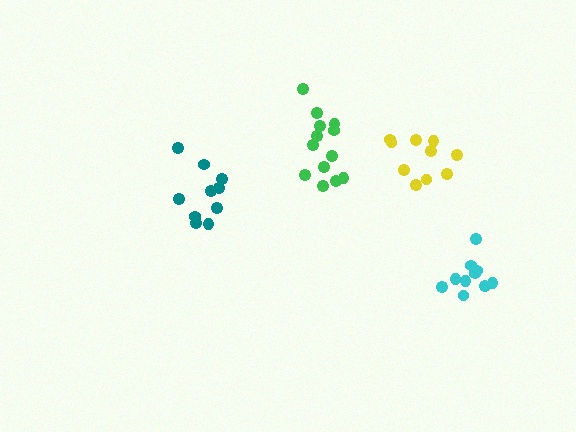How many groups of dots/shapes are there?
There are 4 groups.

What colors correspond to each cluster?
The clusters are colored: green, yellow, teal, cyan.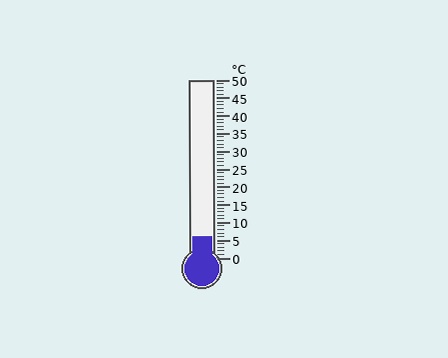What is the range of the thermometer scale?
The thermometer scale ranges from 0°C to 50°C.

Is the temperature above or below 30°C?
The temperature is below 30°C.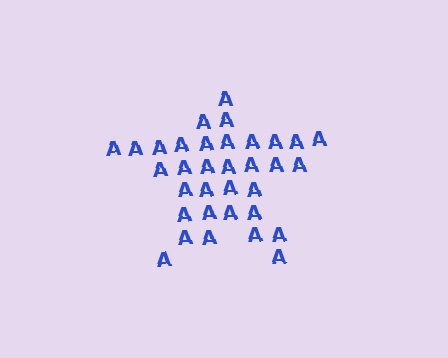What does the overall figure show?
The overall figure shows a star.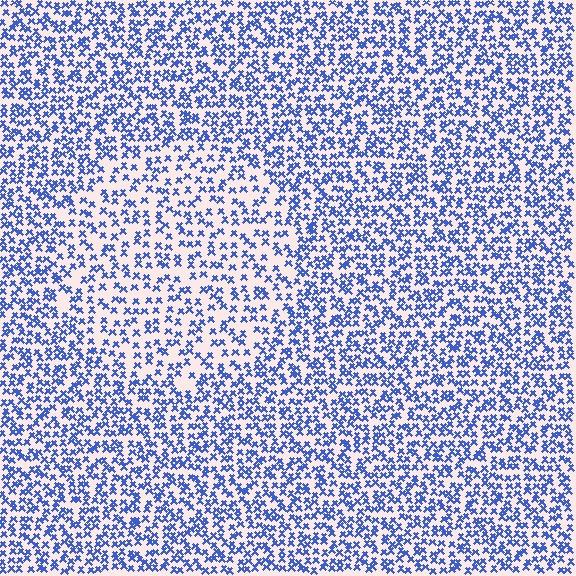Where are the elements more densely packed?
The elements are more densely packed outside the circle boundary.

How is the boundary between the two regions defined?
The boundary is defined by a change in element density (approximately 1.7x ratio). All elements are the same color, size, and shape.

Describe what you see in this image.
The image contains small blue elements arranged at two different densities. A circle-shaped region is visible where the elements are less densely packed than the surrounding area.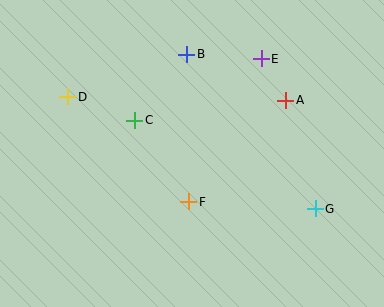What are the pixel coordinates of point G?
Point G is at (315, 209).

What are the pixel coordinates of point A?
Point A is at (286, 100).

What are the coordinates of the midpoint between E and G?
The midpoint between E and G is at (288, 134).